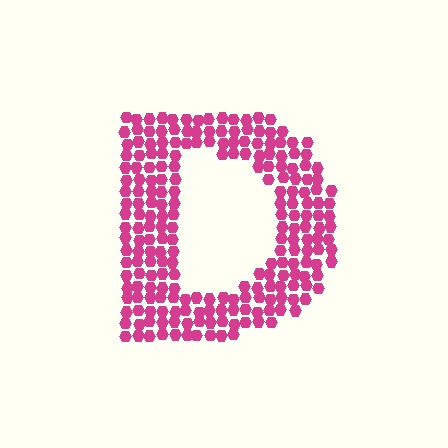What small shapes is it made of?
It is made of small hexagons.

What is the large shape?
The large shape is the letter D.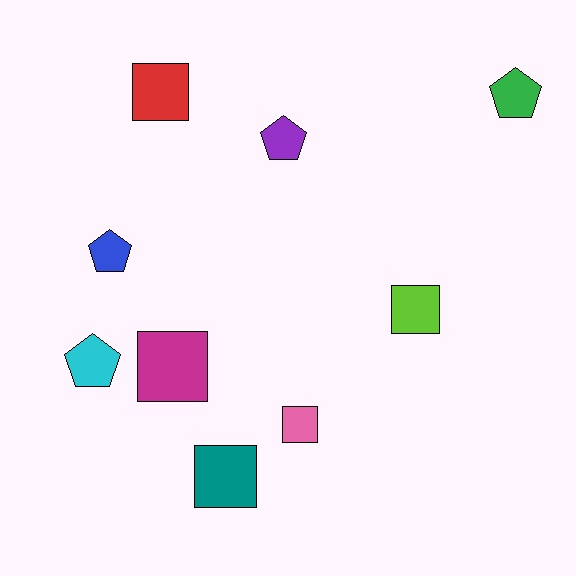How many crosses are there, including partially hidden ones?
There are no crosses.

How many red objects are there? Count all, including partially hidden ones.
There is 1 red object.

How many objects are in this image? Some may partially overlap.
There are 9 objects.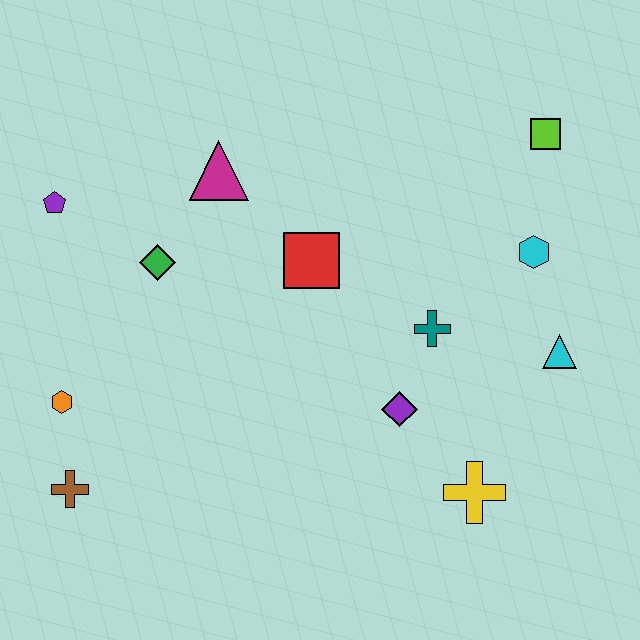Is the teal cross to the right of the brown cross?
Yes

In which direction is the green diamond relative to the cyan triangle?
The green diamond is to the left of the cyan triangle.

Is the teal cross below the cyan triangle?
No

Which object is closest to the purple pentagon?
The green diamond is closest to the purple pentagon.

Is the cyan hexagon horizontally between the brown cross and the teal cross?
No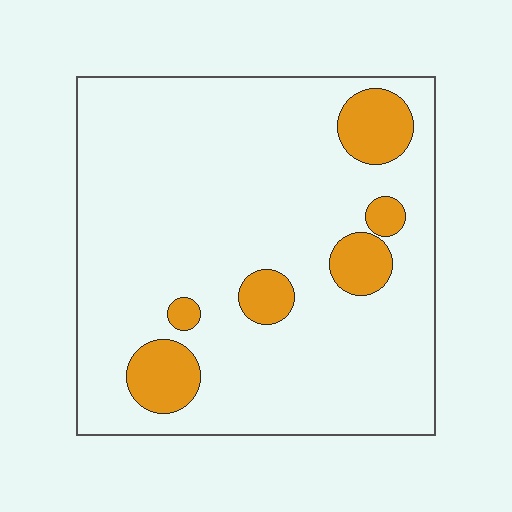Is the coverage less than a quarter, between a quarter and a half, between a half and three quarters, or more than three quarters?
Less than a quarter.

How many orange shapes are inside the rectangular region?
6.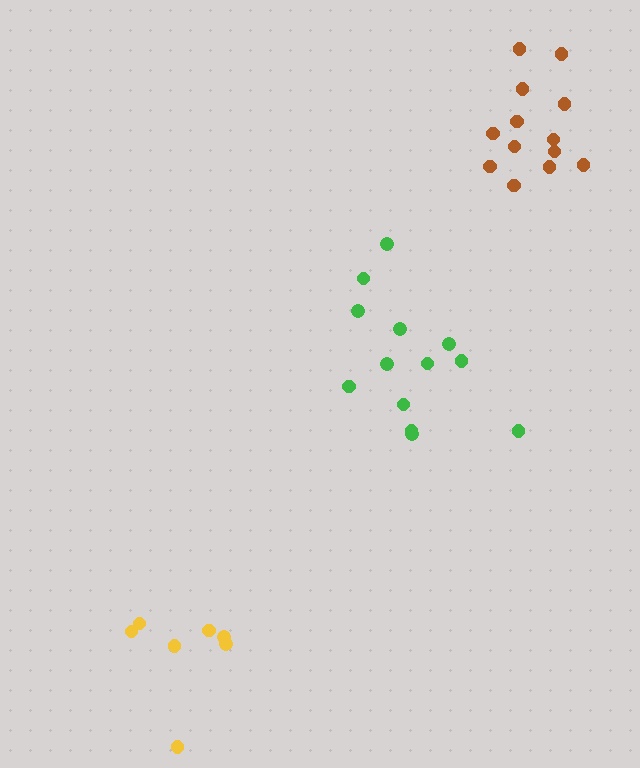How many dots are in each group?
Group 1: 13 dots, Group 2: 13 dots, Group 3: 7 dots (33 total).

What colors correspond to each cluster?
The clusters are colored: green, brown, yellow.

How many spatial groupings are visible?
There are 3 spatial groupings.